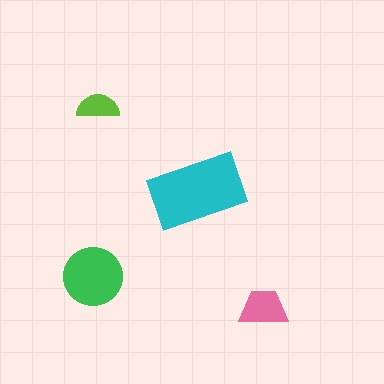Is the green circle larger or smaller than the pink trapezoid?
Larger.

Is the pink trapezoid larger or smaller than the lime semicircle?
Larger.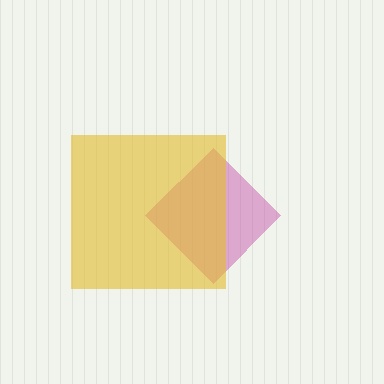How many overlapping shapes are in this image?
There are 2 overlapping shapes in the image.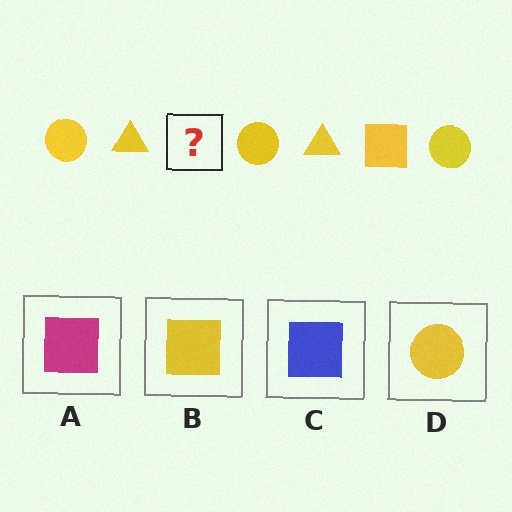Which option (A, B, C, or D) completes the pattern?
B.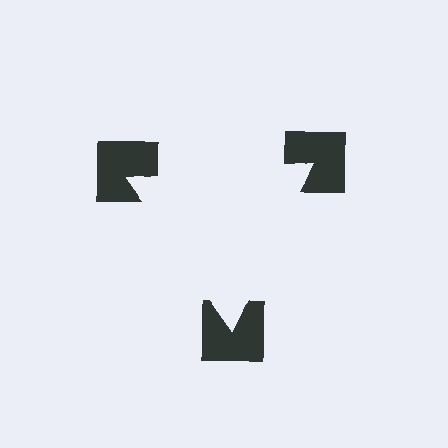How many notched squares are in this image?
There are 3 — one at each vertex of the illusory triangle.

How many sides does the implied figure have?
3 sides.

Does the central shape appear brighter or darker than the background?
It typically appears slightly brighter than the background, even though no actual brightness change is drawn.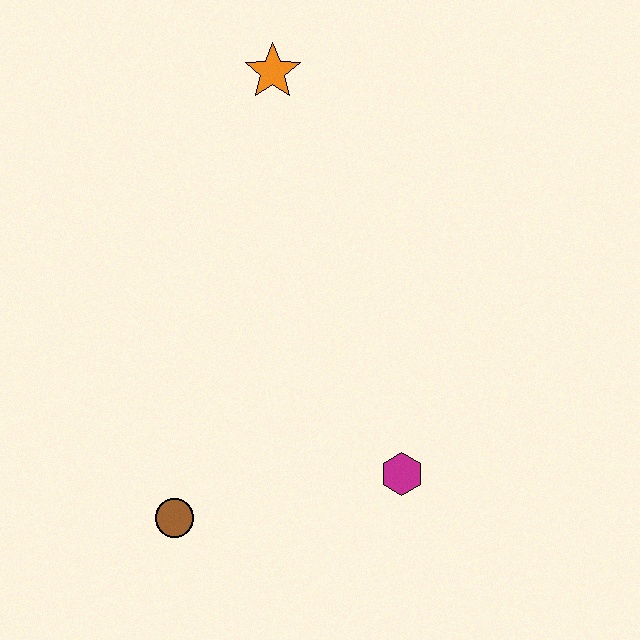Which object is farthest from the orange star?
The brown circle is farthest from the orange star.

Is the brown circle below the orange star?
Yes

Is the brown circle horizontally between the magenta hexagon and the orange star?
No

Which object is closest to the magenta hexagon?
The brown circle is closest to the magenta hexagon.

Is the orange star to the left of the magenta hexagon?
Yes